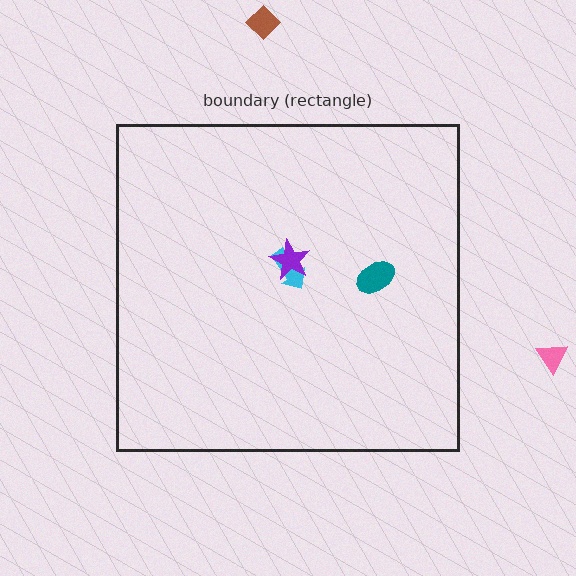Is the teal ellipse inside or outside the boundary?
Inside.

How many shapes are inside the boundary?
3 inside, 2 outside.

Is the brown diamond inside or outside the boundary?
Outside.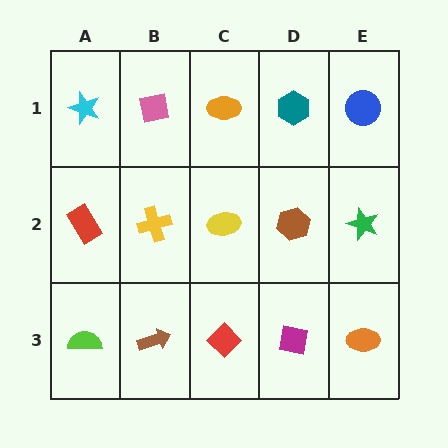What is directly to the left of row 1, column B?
A cyan star.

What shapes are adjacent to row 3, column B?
A yellow cross (row 2, column B), a lime semicircle (row 3, column A), a red diamond (row 3, column C).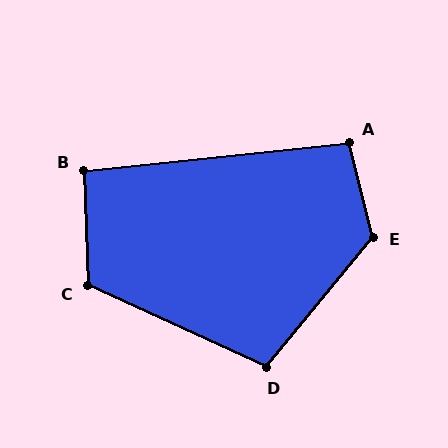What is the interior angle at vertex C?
Approximately 116 degrees (obtuse).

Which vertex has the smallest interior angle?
B, at approximately 94 degrees.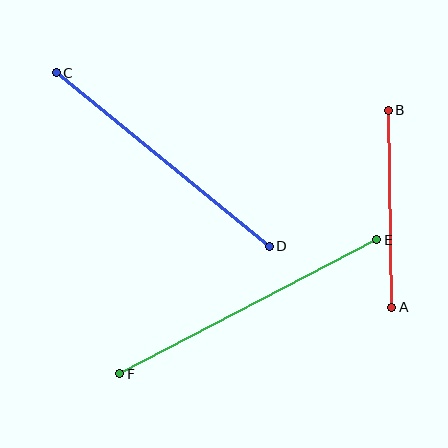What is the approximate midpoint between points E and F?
The midpoint is at approximately (248, 307) pixels.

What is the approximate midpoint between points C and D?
The midpoint is at approximately (163, 160) pixels.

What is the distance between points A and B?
The distance is approximately 197 pixels.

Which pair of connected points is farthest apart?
Points E and F are farthest apart.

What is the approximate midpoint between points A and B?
The midpoint is at approximately (390, 209) pixels.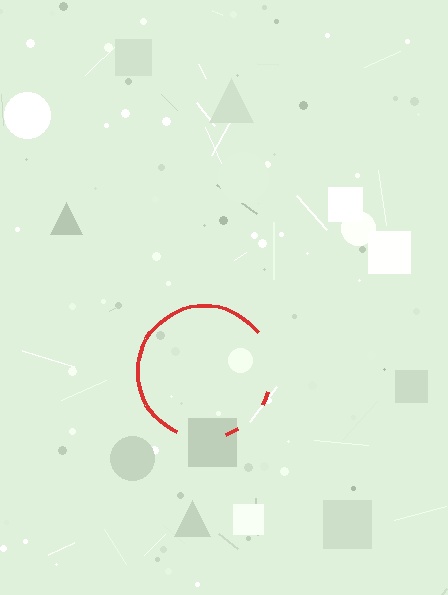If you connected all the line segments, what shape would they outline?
They would outline a circle.